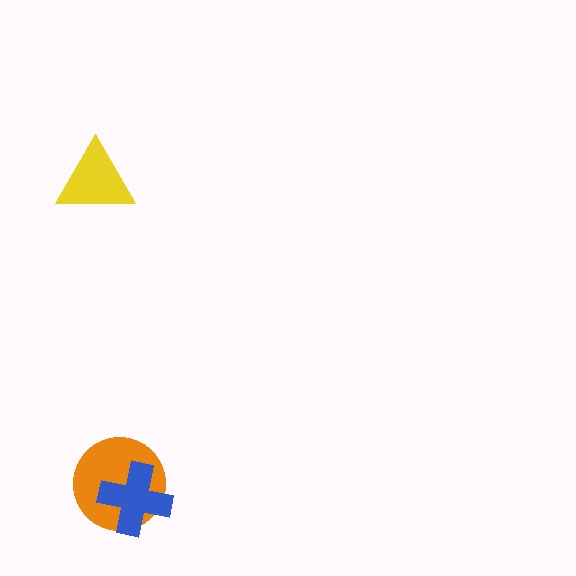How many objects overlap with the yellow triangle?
0 objects overlap with the yellow triangle.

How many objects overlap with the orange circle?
1 object overlaps with the orange circle.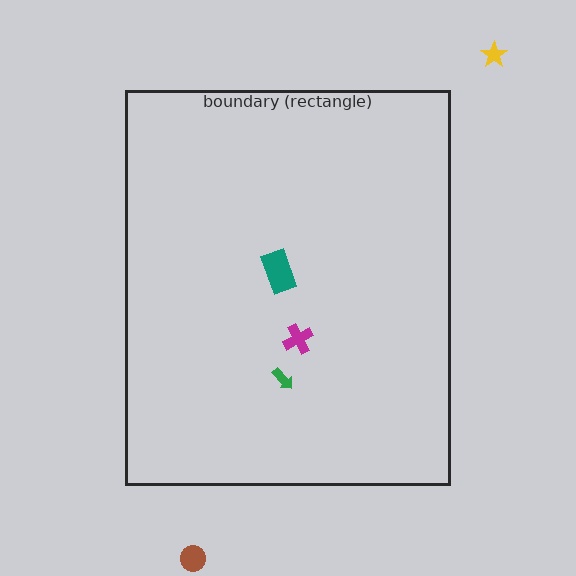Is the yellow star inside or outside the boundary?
Outside.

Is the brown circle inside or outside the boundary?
Outside.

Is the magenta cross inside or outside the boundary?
Inside.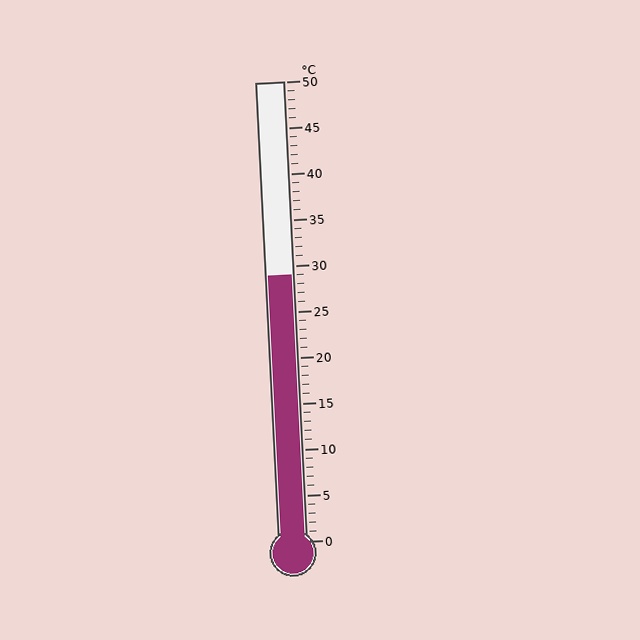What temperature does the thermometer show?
The thermometer shows approximately 29°C.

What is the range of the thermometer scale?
The thermometer scale ranges from 0°C to 50°C.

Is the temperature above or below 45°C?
The temperature is below 45°C.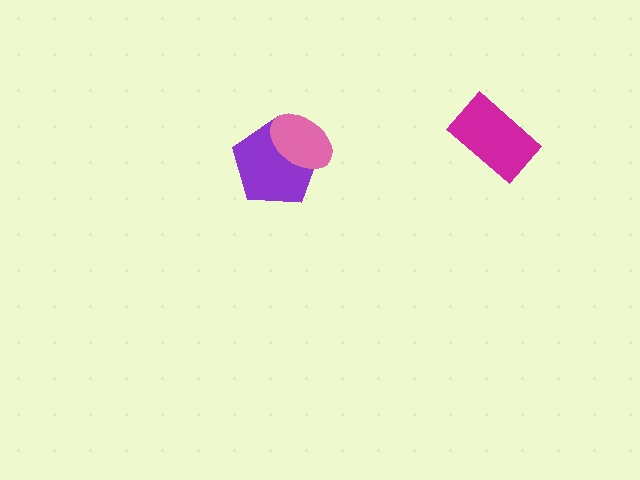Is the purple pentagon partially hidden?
Yes, it is partially covered by another shape.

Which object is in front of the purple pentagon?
The pink ellipse is in front of the purple pentagon.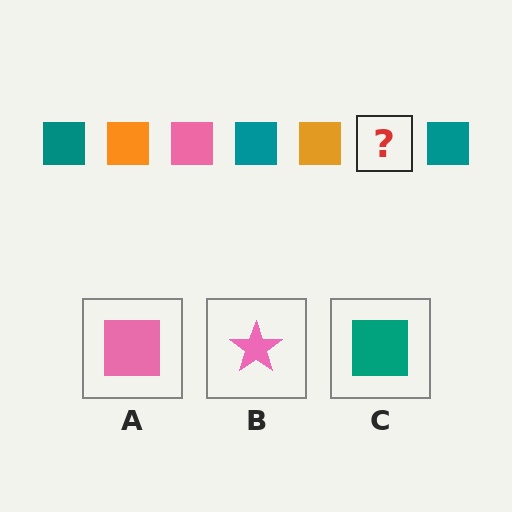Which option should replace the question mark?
Option A.